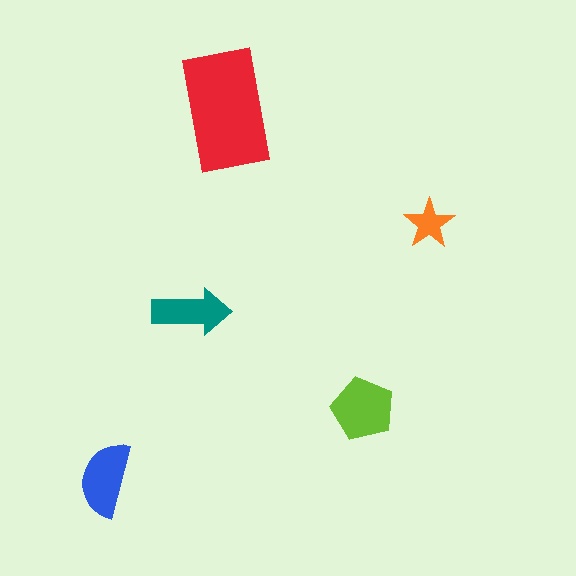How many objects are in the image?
There are 5 objects in the image.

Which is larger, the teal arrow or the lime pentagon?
The lime pentagon.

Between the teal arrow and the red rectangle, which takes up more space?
The red rectangle.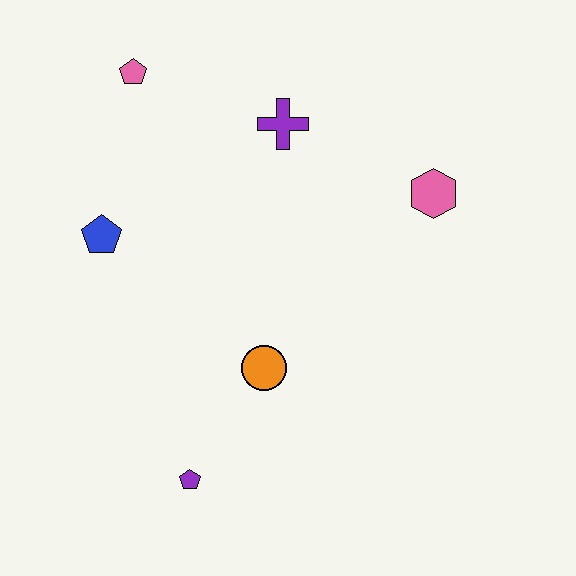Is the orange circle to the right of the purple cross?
No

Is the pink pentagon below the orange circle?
No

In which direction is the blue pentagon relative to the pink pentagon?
The blue pentagon is below the pink pentagon.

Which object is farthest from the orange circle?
The pink pentagon is farthest from the orange circle.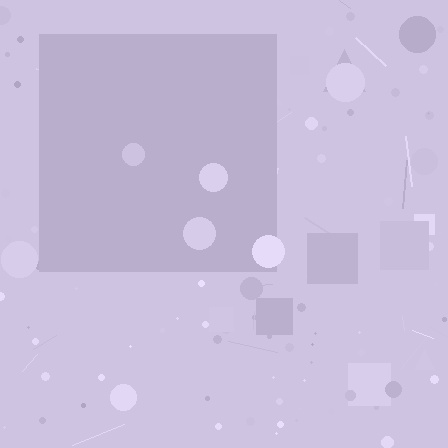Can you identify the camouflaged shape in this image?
The camouflaged shape is a square.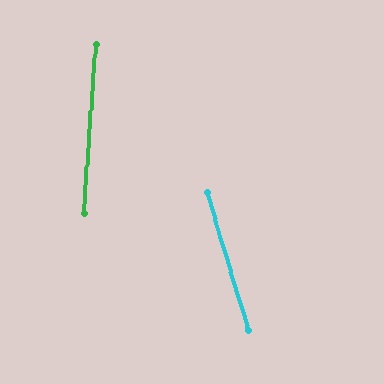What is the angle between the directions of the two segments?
Approximately 21 degrees.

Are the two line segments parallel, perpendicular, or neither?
Neither parallel nor perpendicular — they differ by about 21°.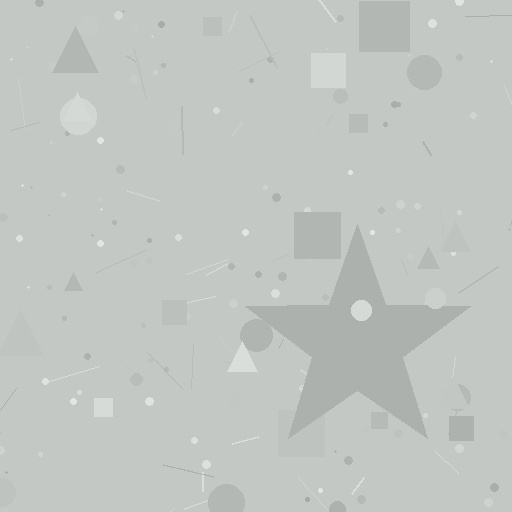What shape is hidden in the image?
A star is hidden in the image.